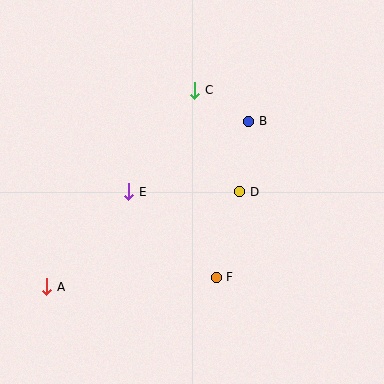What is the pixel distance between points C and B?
The distance between C and B is 62 pixels.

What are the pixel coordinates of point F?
Point F is at (216, 277).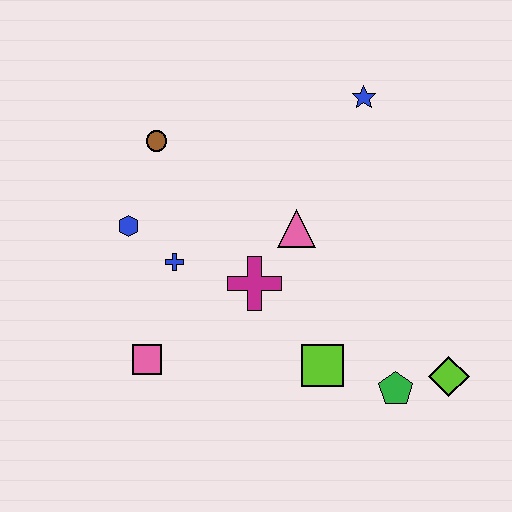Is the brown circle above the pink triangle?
Yes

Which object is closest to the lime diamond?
The green pentagon is closest to the lime diamond.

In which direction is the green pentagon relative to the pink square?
The green pentagon is to the right of the pink square.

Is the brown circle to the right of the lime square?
No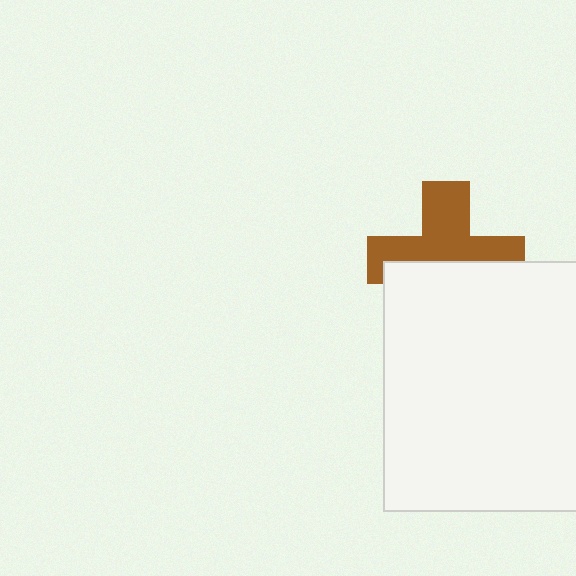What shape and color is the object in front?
The object in front is a white rectangle.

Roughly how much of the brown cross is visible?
About half of it is visible (roughly 55%).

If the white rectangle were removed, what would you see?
You would see the complete brown cross.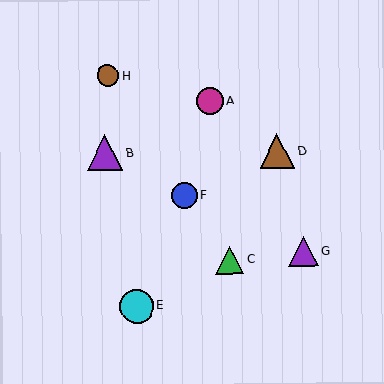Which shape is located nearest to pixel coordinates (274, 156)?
The brown triangle (labeled D) at (277, 151) is nearest to that location.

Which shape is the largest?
The purple triangle (labeled B) is the largest.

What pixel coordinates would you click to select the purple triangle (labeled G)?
Click at (303, 251) to select the purple triangle G.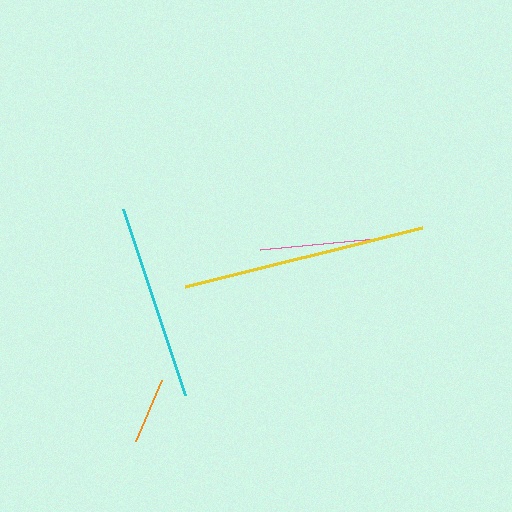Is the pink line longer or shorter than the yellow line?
The yellow line is longer than the pink line.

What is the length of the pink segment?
The pink segment is approximately 116 pixels long.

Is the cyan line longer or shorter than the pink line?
The cyan line is longer than the pink line.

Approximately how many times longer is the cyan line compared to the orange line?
The cyan line is approximately 3.0 times the length of the orange line.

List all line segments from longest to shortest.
From longest to shortest: yellow, cyan, pink, orange.